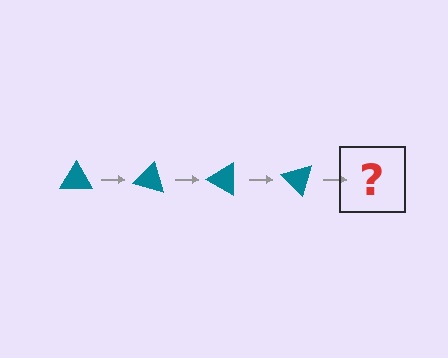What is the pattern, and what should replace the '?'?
The pattern is that the triangle rotates 15 degrees each step. The '?' should be a teal triangle rotated 60 degrees.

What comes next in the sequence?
The next element should be a teal triangle rotated 60 degrees.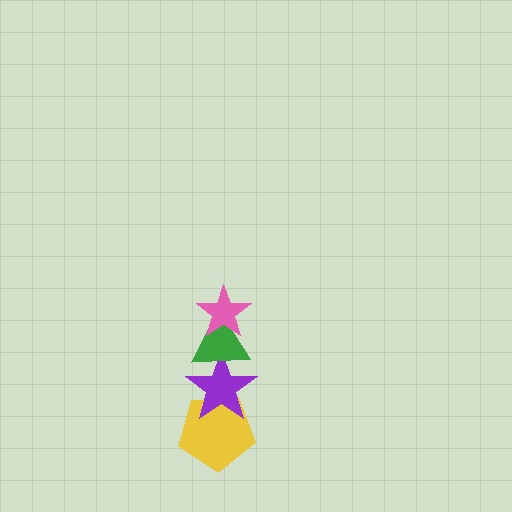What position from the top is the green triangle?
The green triangle is 2nd from the top.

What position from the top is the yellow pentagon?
The yellow pentagon is 4th from the top.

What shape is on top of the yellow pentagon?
The purple star is on top of the yellow pentagon.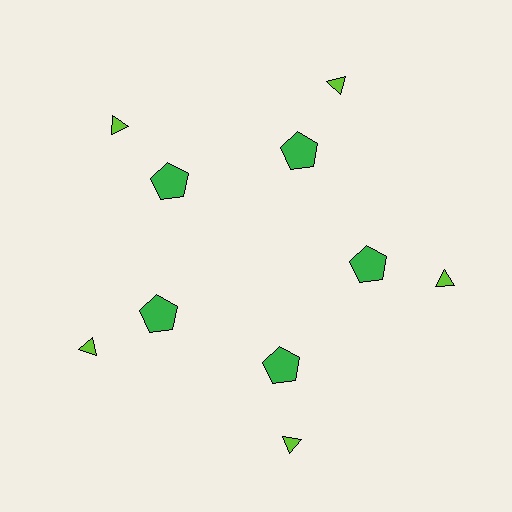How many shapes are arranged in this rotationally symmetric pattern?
There are 10 shapes, arranged in 5 groups of 2.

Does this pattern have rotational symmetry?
Yes, this pattern has 5-fold rotational symmetry. It looks the same after rotating 72 degrees around the center.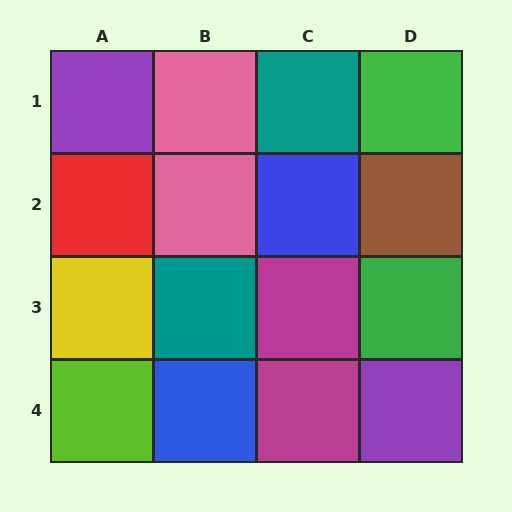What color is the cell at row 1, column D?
Green.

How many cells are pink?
2 cells are pink.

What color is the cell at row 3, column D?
Green.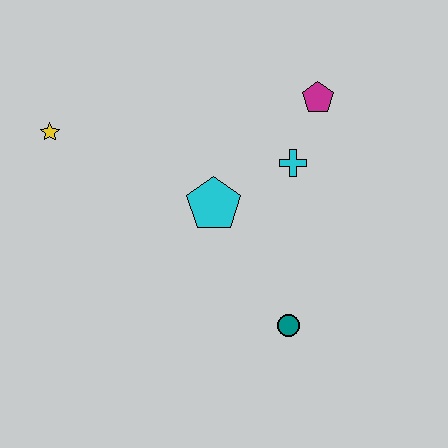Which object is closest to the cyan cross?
The magenta pentagon is closest to the cyan cross.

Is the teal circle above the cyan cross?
No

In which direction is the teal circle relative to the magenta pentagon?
The teal circle is below the magenta pentagon.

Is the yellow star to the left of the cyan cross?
Yes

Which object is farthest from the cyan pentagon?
The yellow star is farthest from the cyan pentagon.